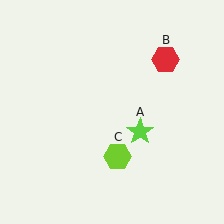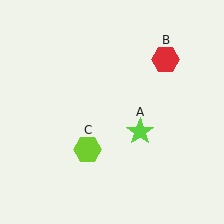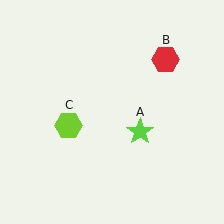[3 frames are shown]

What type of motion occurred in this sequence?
The lime hexagon (object C) rotated clockwise around the center of the scene.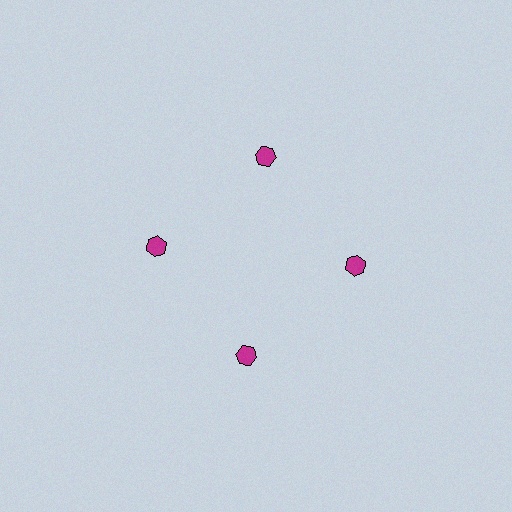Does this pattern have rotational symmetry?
Yes, this pattern has 4-fold rotational symmetry. It looks the same after rotating 90 degrees around the center.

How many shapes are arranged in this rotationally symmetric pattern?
There are 4 shapes, arranged in 4 groups of 1.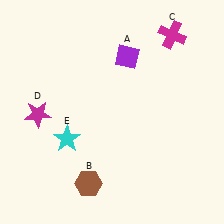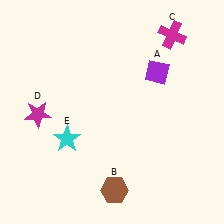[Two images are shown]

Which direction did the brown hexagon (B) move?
The brown hexagon (B) moved right.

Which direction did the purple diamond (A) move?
The purple diamond (A) moved right.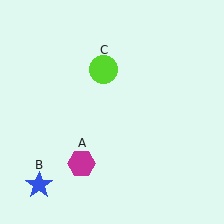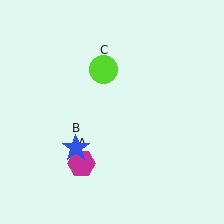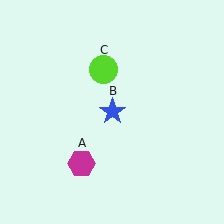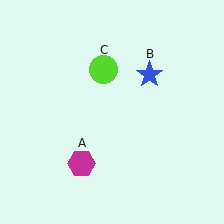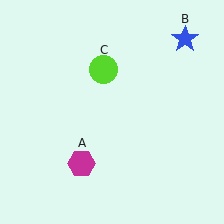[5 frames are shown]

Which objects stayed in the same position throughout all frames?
Magenta hexagon (object A) and lime circle (object C) remained stationary.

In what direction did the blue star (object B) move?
The blue star (object B) moved up and to the right.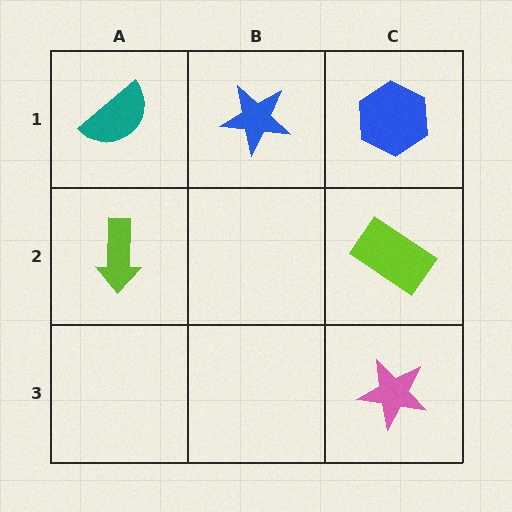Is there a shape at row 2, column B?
No, that cell is empty.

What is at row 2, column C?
A lime rectangle.